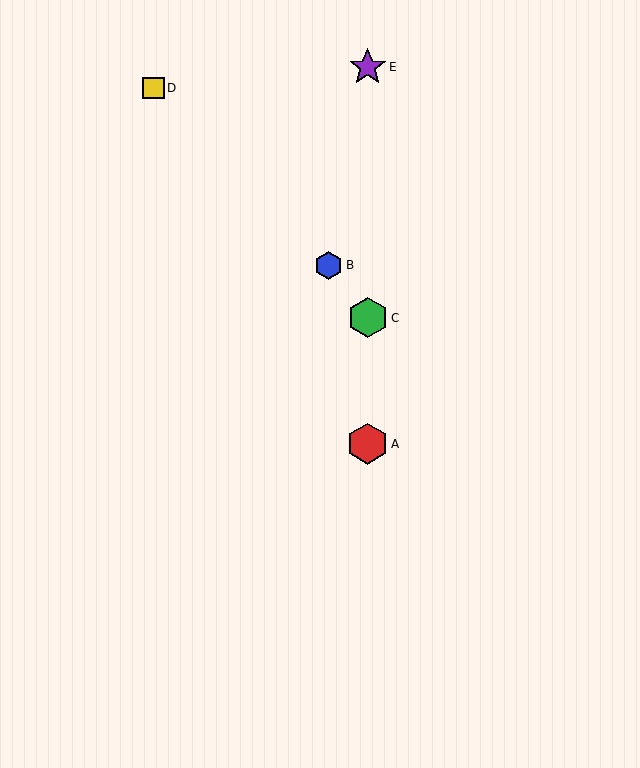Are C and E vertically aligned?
Yes, both are at x≈368.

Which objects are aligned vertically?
Objects A, C, E are aligned vertically.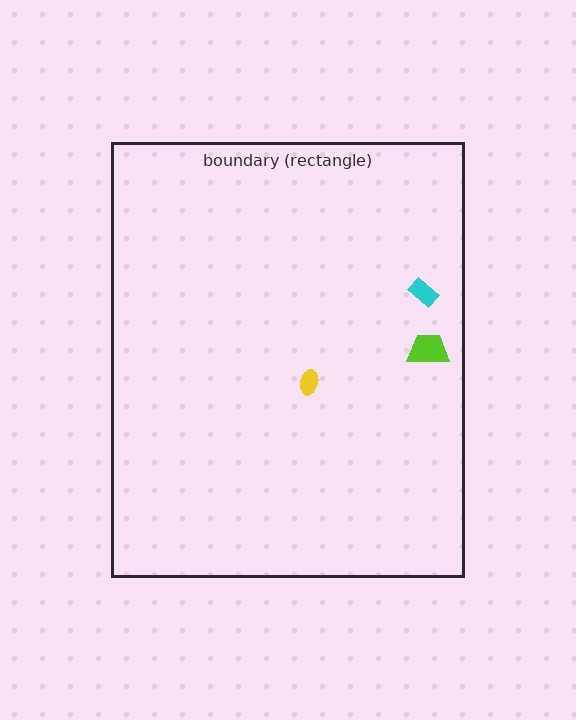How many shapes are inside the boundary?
3 inside, 0 outside.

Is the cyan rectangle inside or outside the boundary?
Inside.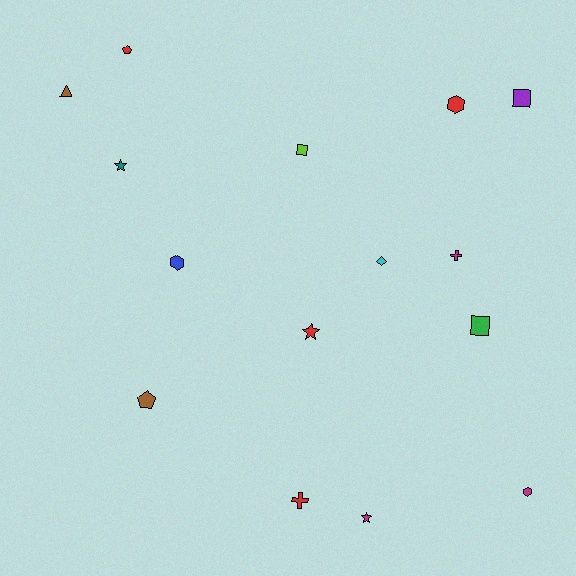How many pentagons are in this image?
There are 2 pentagons.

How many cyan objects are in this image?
There is 1 cyan object.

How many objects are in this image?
There are 15 objects.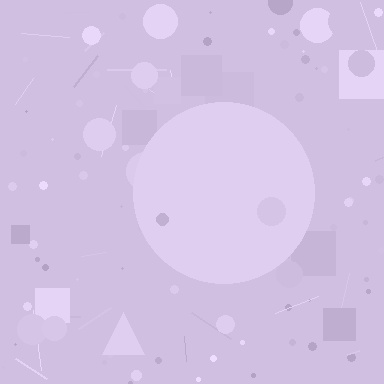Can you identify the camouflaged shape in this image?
The camouflaged shape is a circle.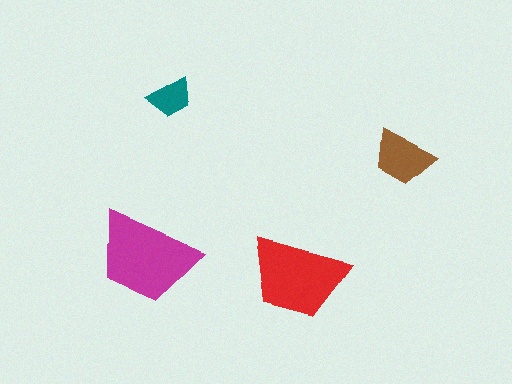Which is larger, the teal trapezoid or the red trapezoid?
The red one.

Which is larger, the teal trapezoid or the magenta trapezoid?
The magenta one.